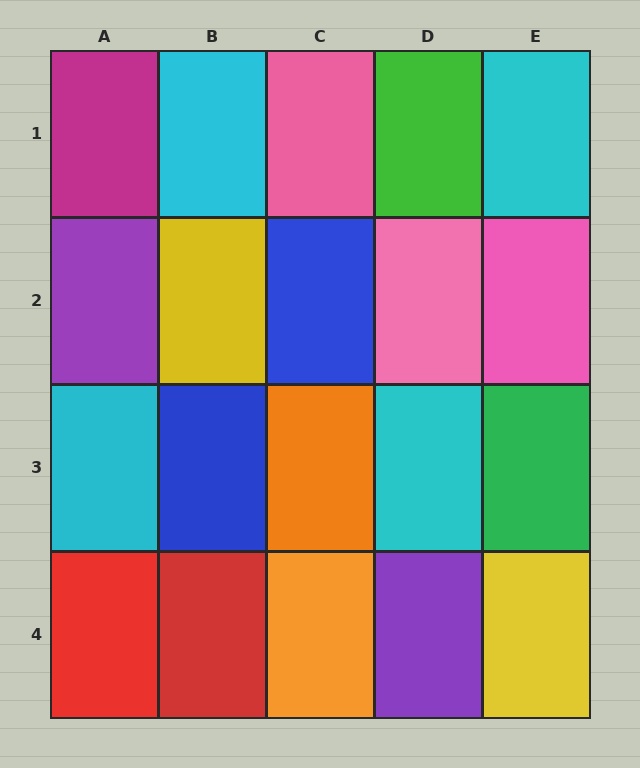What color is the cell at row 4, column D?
Purple.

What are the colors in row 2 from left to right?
Purple, yellow, blue, pink, pink.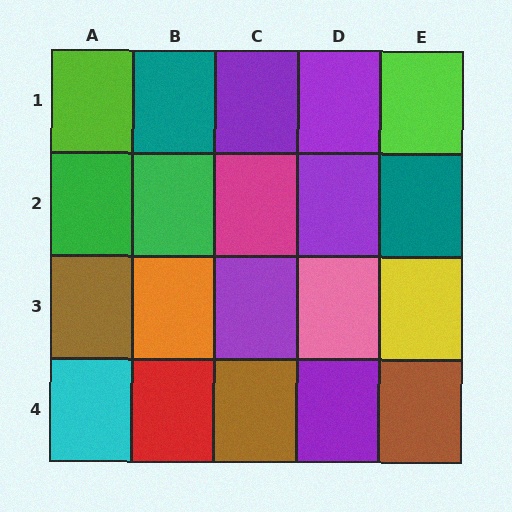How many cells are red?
1 cell is red.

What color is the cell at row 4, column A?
Cyan.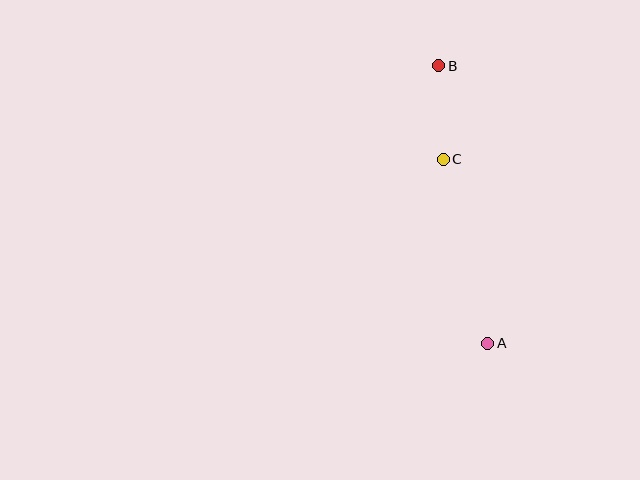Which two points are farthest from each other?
Points A and B are farthest from each other.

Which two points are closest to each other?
Points B and C are closest to each other.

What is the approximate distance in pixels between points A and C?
The distance between A and C is approximately 189 pixels.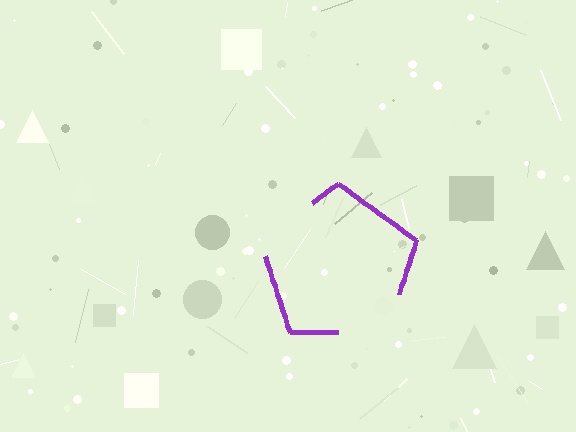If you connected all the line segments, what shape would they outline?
They would outline a pentagon.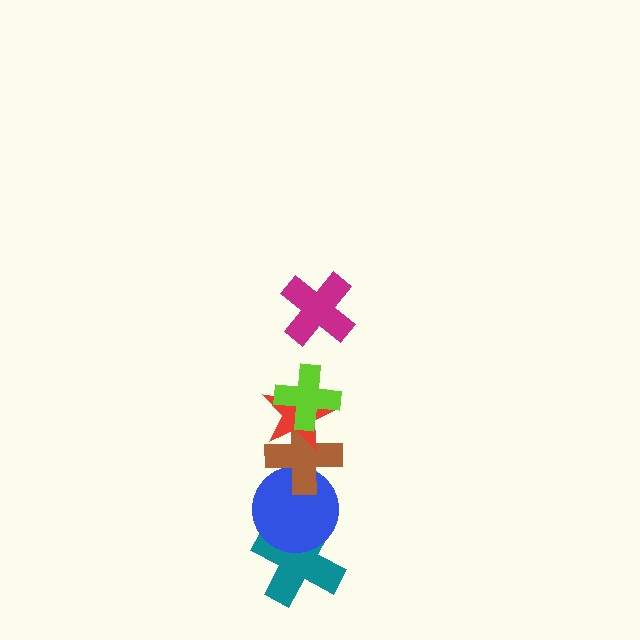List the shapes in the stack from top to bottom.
From top to bottom: the magenta cross, the lime cross, the red star, the brown cross, the blue circle, the teal cross.